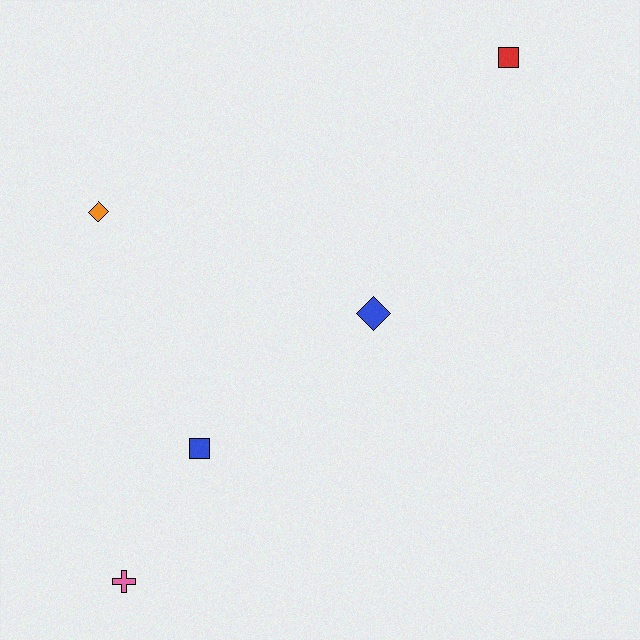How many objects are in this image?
There are 5 objects.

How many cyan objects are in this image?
There are no cyan objects.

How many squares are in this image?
There are 2 squares.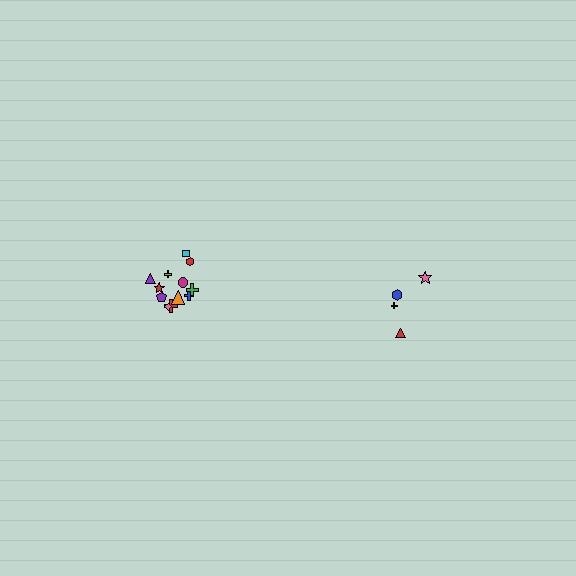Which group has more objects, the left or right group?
The left group.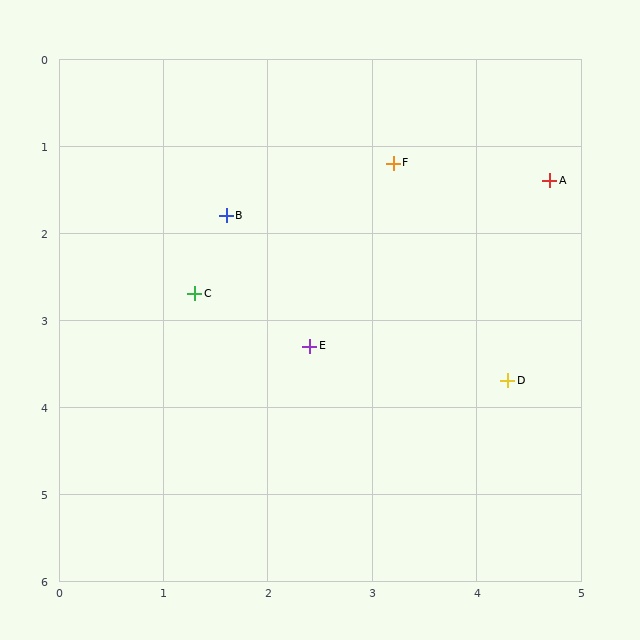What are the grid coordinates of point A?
Point A is at approximately (4.7, 1.4).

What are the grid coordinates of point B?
Point B is at approximately (1.6, 1.8).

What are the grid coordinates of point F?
Point F is at approximately (3.2, 1.2).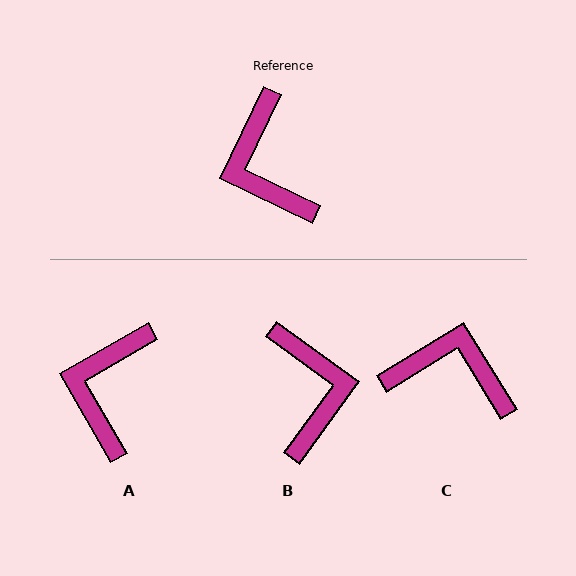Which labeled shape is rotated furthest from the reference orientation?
B, about 170 degrees away.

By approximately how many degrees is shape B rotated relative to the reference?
Approximately 170 degrees counter-clockwise.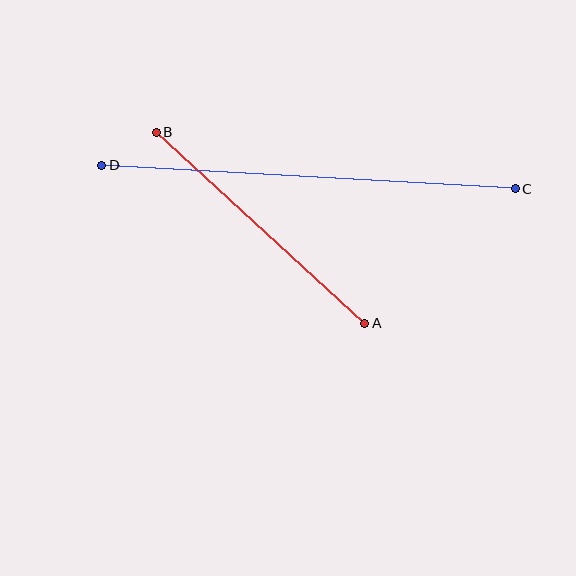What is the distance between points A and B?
The distance is approximately 283 pixels.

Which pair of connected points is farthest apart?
Points C and D are farthest apart.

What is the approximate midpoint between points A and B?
The midpoint is at approximately (260, 228) pixels.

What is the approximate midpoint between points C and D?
The midpoint is at approximately (308, 177) pixels.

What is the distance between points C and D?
The distance is approximately 414 pixels.